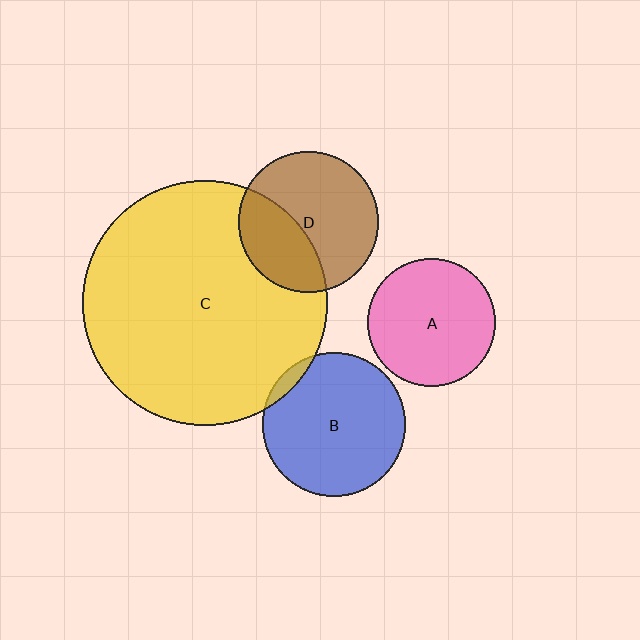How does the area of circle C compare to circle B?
Approximately 2.9 times.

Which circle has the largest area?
Circle C (yellow).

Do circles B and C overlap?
Yes.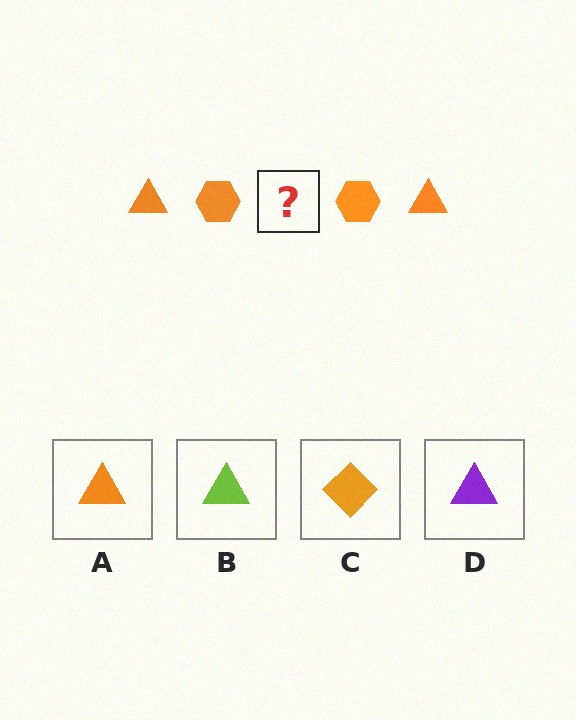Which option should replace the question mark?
Option A.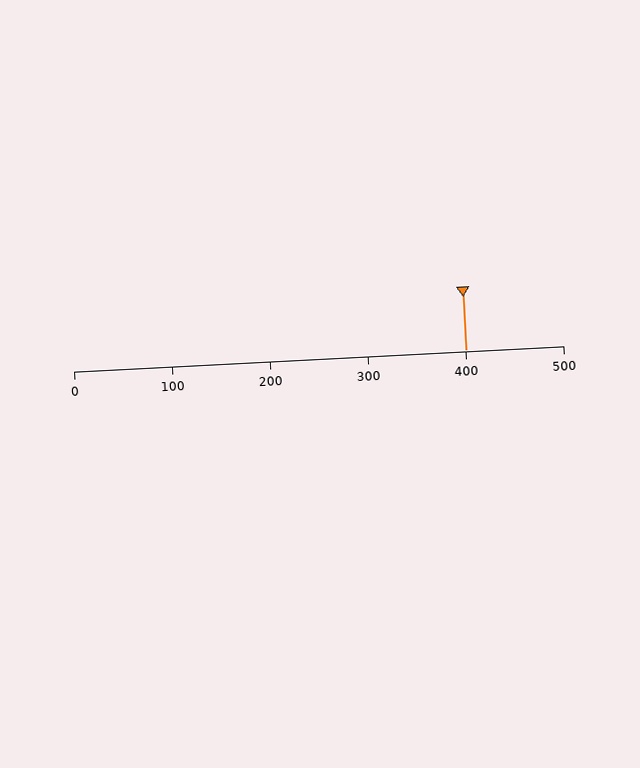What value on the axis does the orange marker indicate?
The marker indicates approximately 400.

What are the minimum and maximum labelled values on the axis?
The axis runs from 0 to 500.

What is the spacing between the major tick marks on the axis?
The major ticks are spaced 100 apart.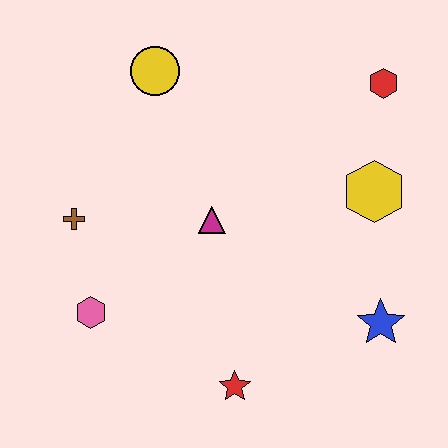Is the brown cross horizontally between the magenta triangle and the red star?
No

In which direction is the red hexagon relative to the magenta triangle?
The red hexagon is to the right of the magenta triangle.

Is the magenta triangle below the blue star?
No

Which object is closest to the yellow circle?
The magenta triangle is closest to the yellow circle.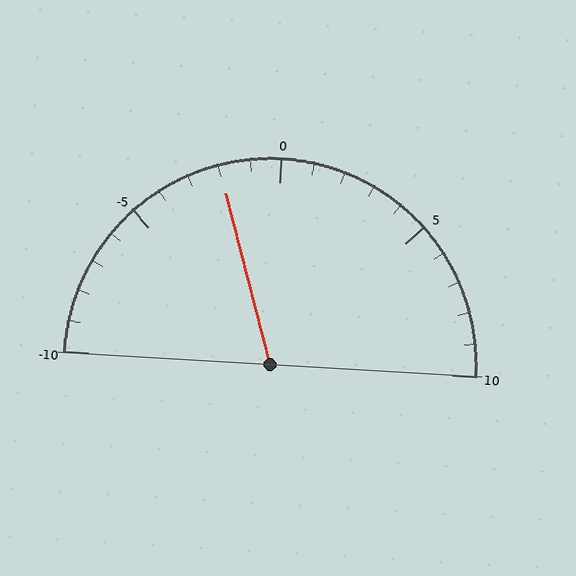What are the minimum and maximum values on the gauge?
The gauge ranges from -10 to 10.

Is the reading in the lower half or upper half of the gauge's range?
The reading is in the lower half of the range (-10 to 10).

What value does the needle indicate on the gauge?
The needle indicates approximately -2.